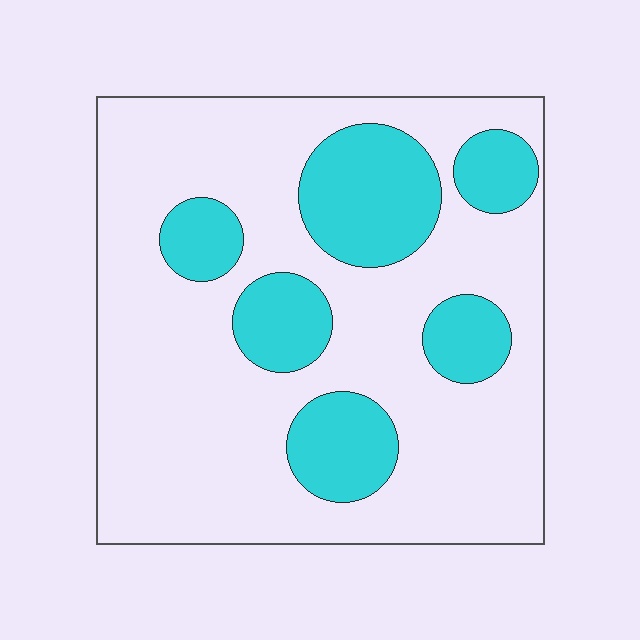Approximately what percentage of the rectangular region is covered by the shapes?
Approximately 25%.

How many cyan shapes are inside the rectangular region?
6.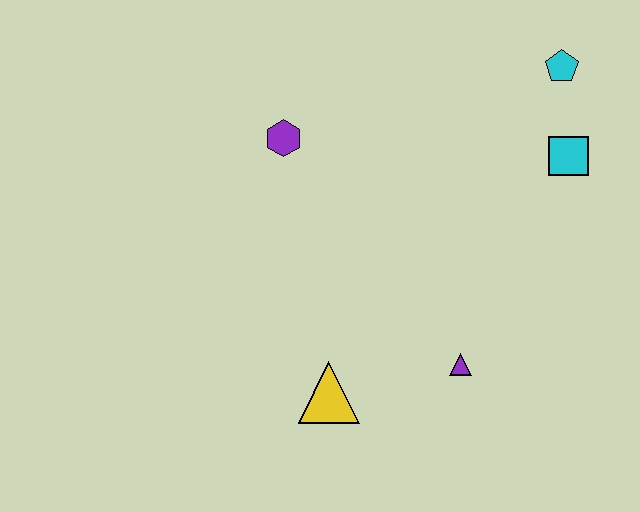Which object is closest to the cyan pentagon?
The cyan square is closest to the cyan pentagon.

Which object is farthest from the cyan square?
The yellow triangle is farthest from the cyan square.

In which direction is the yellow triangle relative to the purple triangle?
The yellow triangle is to the left of the purple triangle.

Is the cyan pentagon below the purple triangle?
No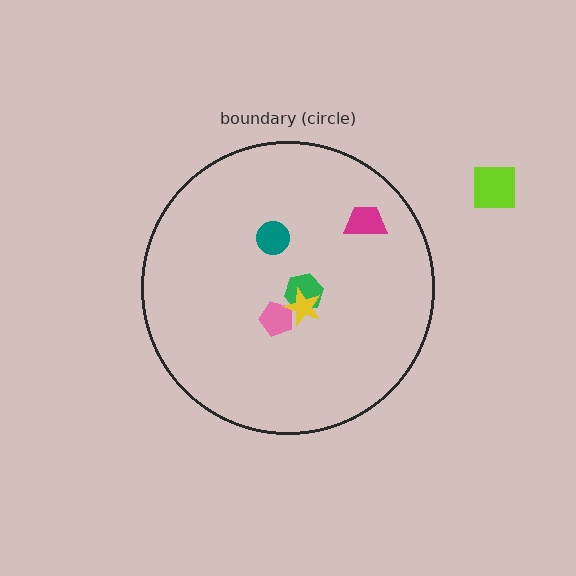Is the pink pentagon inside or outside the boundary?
Inside.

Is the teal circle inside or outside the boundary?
Inside.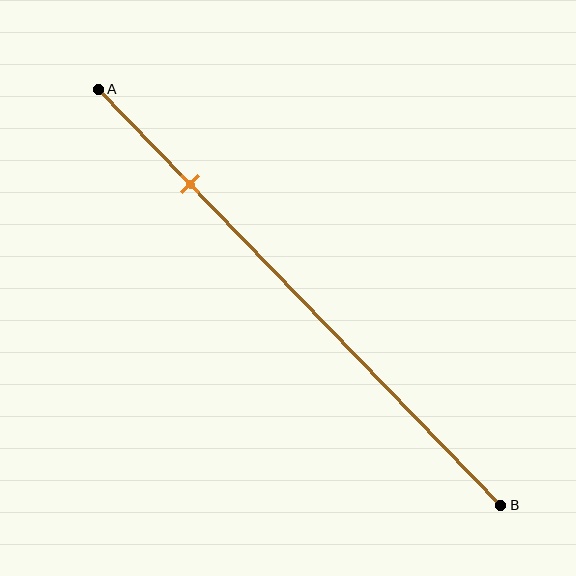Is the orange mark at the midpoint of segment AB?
No, the mark is at about 25% from A, not at the 50% midpoint.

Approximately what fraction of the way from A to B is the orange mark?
The orange mark is approximately 25% of the way from A to B.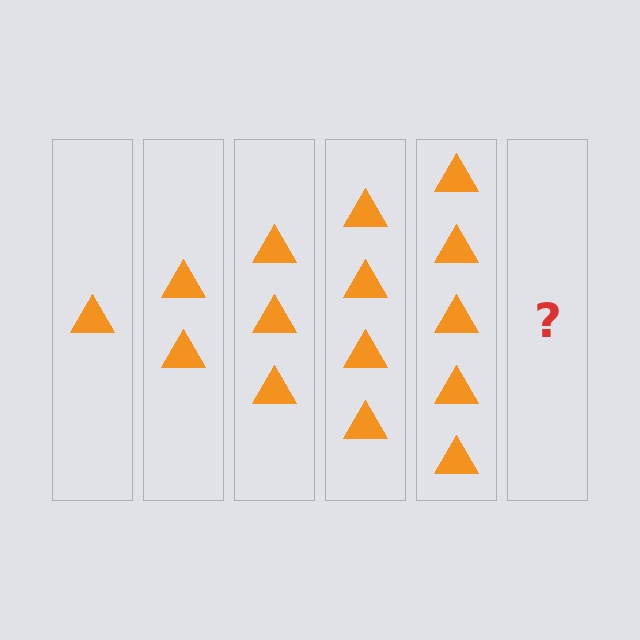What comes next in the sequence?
The next element should be 6 triangles.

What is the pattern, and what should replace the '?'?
The pattern is that each step adds one more triangle. The '?' should be 6 triangles.